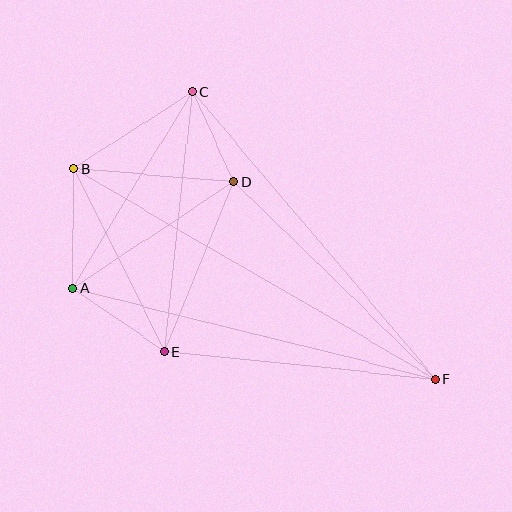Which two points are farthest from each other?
Points B and F are farthest from each other.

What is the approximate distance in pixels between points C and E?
The distance between C and E is approximately 261 pixels.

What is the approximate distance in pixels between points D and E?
The distance between D and E is approximately 184 pixels.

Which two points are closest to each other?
Points C and D are closest to each other.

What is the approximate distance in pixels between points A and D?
The distance between A and D is approximately 193 pixels.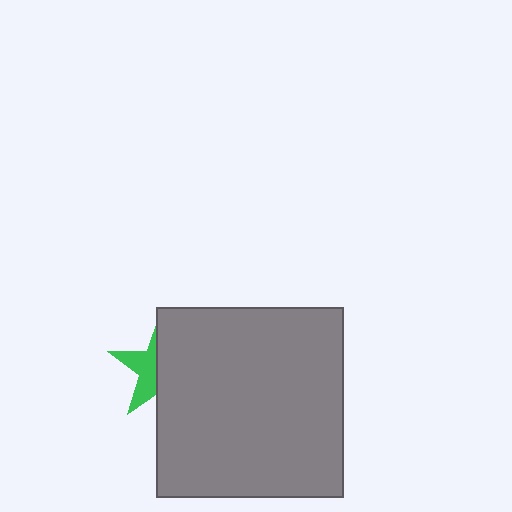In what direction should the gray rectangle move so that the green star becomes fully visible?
The gray rectangle should move right. That is the shortest direction to clear the overlap and leave the green star fully visible.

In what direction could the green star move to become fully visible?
The green star could move left. That would shift it out from behind the gray rectangle entirely.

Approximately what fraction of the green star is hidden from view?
Roughly 60% of the green star is hidden behind the gray rectangle.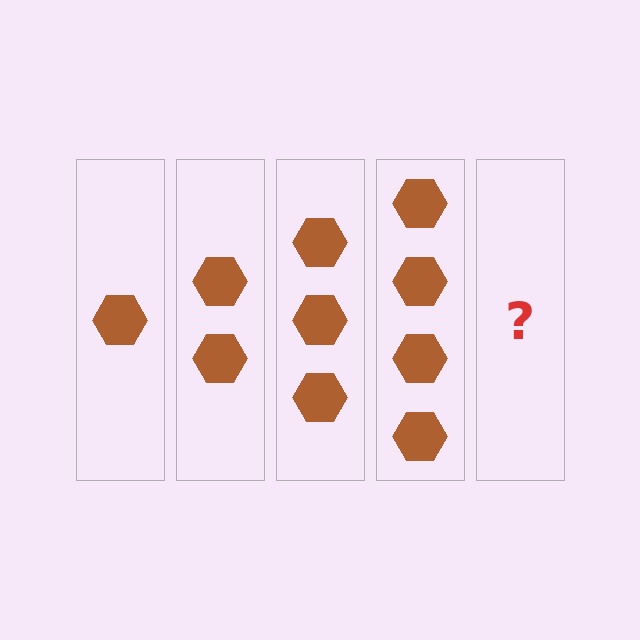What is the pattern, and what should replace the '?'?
The pattern is that each step adds one more hexagon. The '?' should be 5 hexagons.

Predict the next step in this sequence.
The next step is 5 hexagons.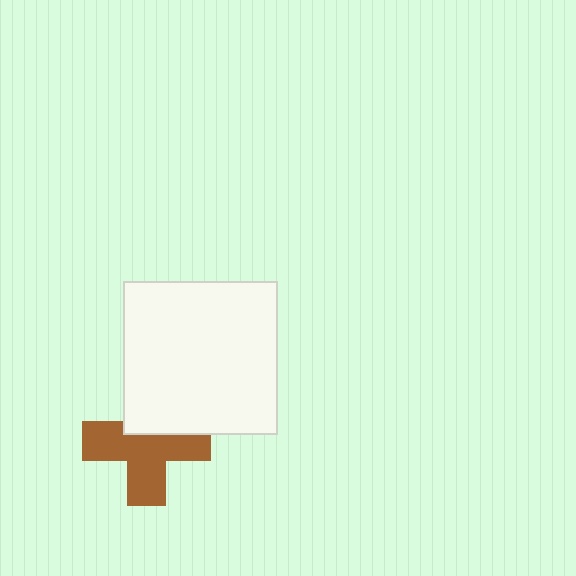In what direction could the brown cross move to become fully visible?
The brown cross could move down. That would shift it out from behind the white square entirely.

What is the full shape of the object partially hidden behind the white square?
The partially hidden object is a brown cross.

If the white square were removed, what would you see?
You would see the complete brown cross.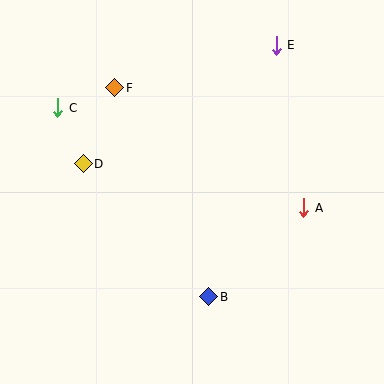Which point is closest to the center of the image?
Point B at (209, 297) is closest to the center.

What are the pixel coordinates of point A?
Point A is at (304, 208).